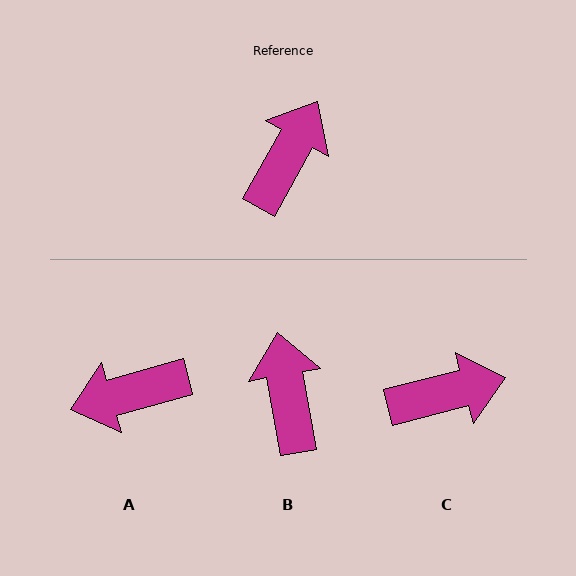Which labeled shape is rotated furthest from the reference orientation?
A, about 135 degrees away.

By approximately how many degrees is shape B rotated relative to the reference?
Approximately 39 degrees counter-clockwise.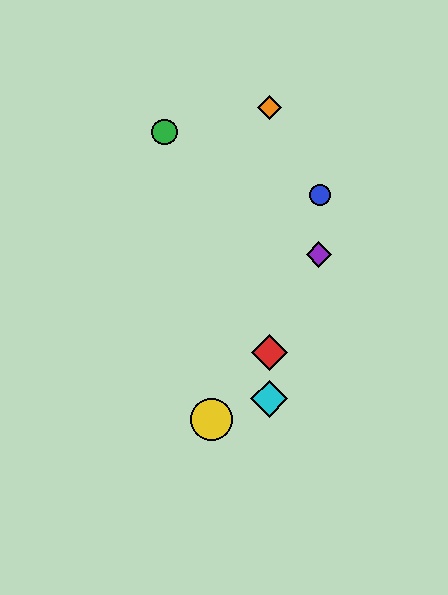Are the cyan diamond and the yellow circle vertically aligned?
No, the cyan diamond is at x≈269 and the yellow circle is at x≈212.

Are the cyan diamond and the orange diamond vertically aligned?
Yes, both are at x≈269.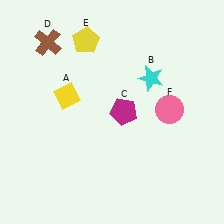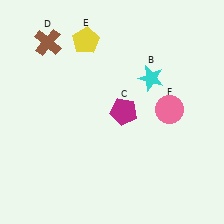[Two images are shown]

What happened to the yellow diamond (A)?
The yellow diamond (A) was removed in Image 2. It was in the top-left area of Image 1.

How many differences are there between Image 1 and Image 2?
There is 1 difference between the two images.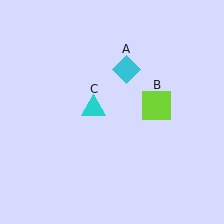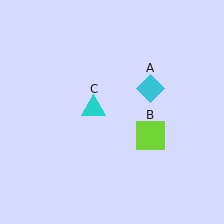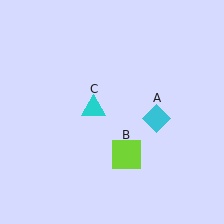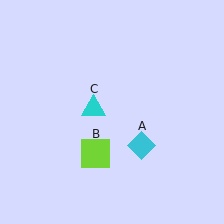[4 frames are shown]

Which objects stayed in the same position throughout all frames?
Cyan triangle (object C) remained stationary.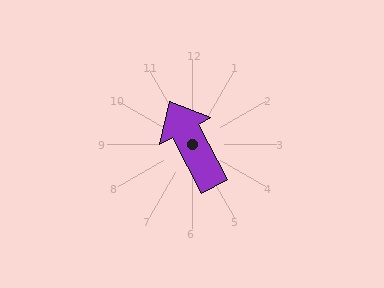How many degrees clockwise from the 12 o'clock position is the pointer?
Approximately 332 degrees.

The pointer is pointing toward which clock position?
Roughly 11 o'clock.